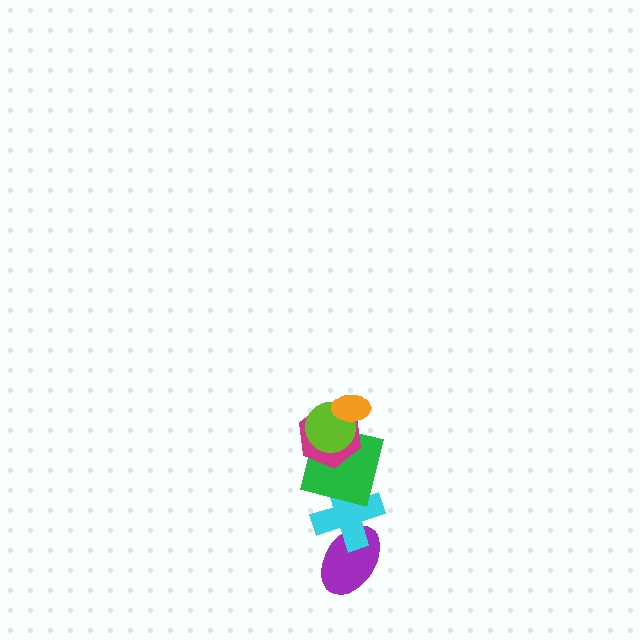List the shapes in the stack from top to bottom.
From top to bottom: the orange ellipse, the lime circle, the magenta hexagon, the green square, the cyan cross, the purple ellipse.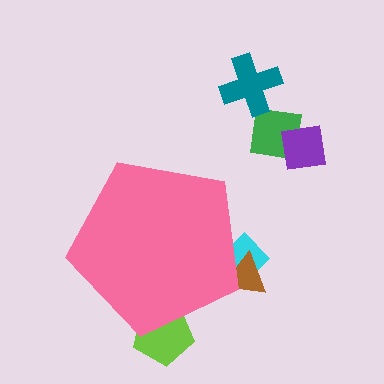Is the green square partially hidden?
No, the green square is fully visible.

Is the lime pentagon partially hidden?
Yes, the lime pentagon is partially hidden behind the pink pentagon.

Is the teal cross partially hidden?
No, the teal cross is fully visible.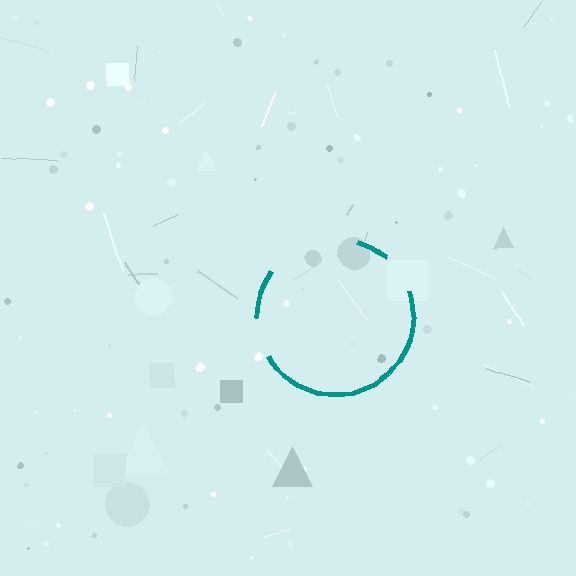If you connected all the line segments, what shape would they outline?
They would outline a circle.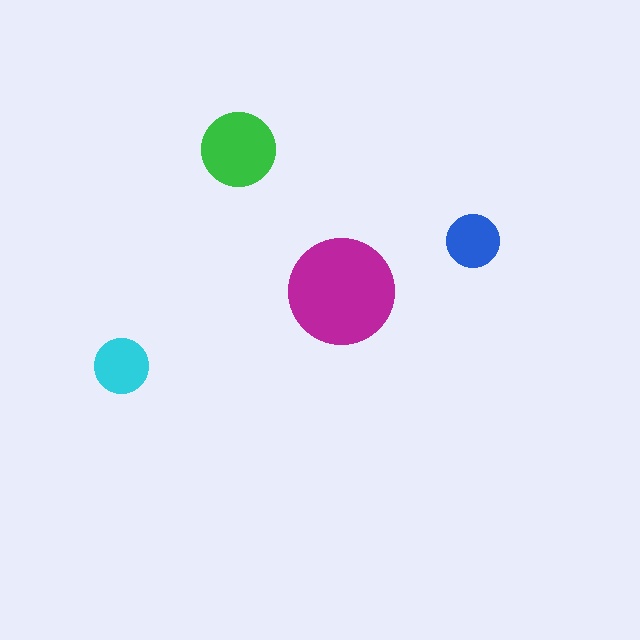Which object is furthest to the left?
The cyan circle is leftmost.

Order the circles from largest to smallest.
the magenta one, the green one, the cyan one, the blue one.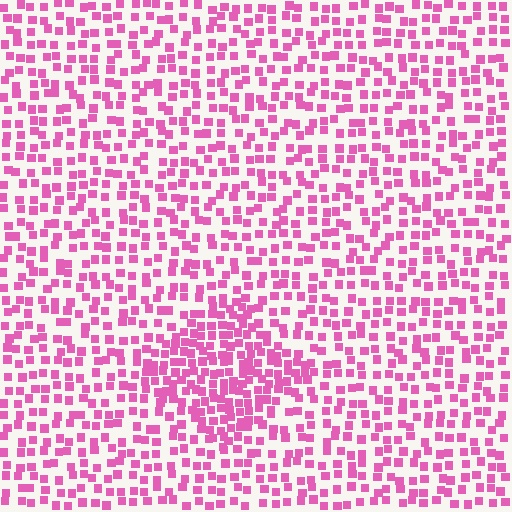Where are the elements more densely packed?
The elements are more densely packed inside the diamond boundary.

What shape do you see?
I see a diamond.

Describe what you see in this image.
The image contains small pink elements arranged at two different densities. A diamond-shaped region is visible where the elements are more densely packed than the surrounding area.